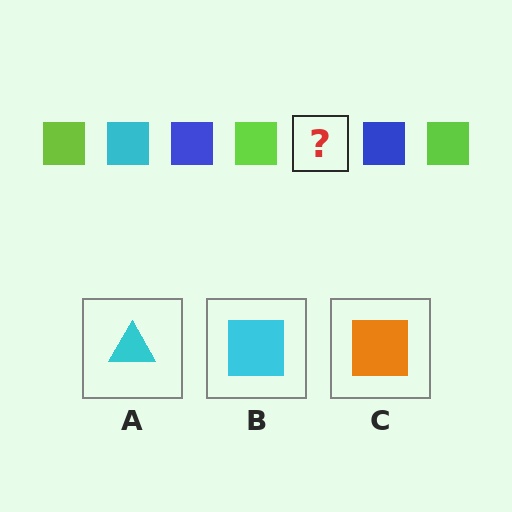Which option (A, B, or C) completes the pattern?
B.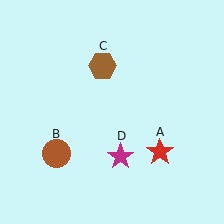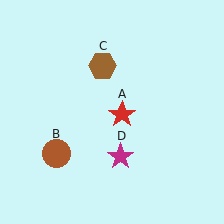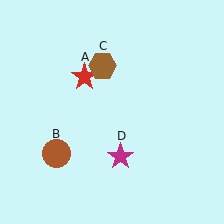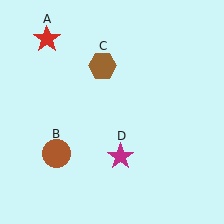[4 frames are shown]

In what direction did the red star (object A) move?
The red star (object A) moved up and to the left.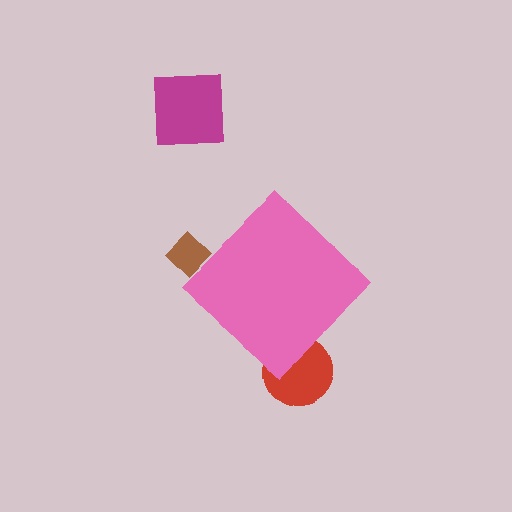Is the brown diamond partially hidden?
Yes, the brown diamond is partially hidden behind the pink diamond.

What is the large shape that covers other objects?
A pink diamond.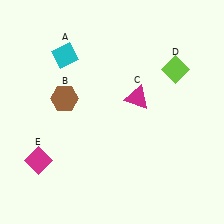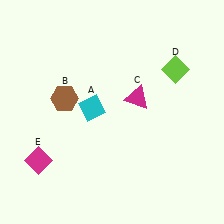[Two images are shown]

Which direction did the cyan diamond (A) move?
The cyan diamond (A) moved down.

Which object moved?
The cyan diamond (A) moved down.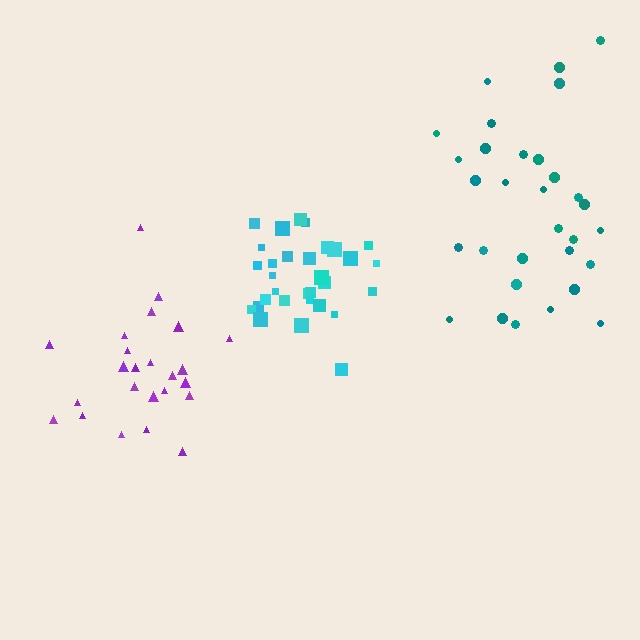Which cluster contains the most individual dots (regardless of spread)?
Cyan (32).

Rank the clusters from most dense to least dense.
cyan, purple, teal.